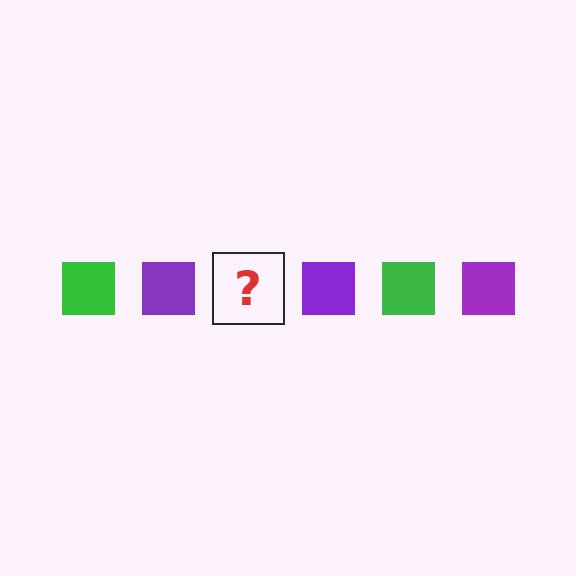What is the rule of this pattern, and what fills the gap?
The rule is that the pattern cycles through green, purple squares. The gap should be filled with a green square.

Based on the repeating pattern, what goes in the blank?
The blank should be a green square.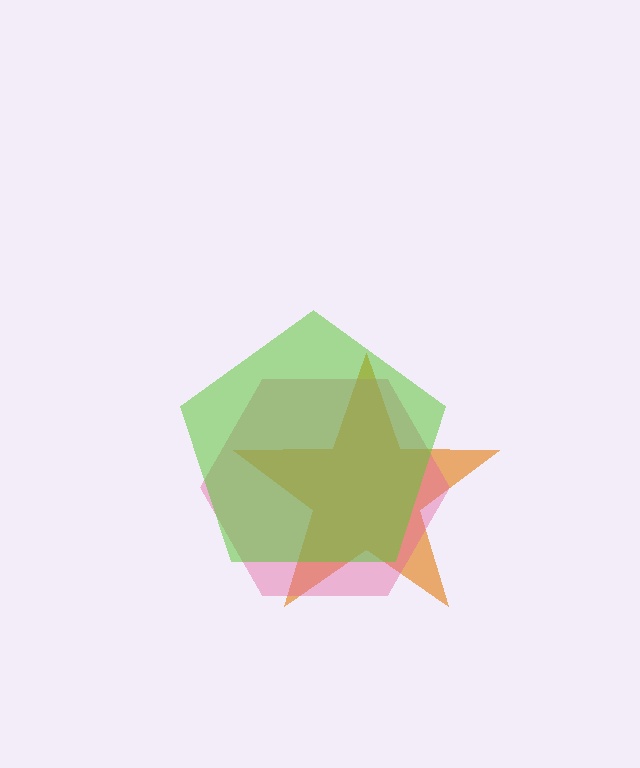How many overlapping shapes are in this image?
There are 3 overlapping shapes in the image.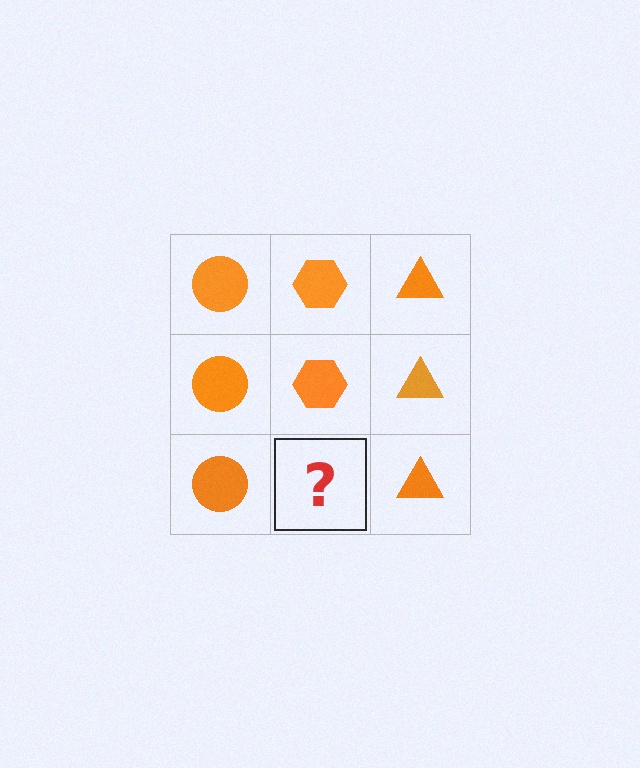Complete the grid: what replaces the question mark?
The question mark should be replaced with an orange hexagon.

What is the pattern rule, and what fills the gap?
The rule is that each column has a consistent shape. The gap should be filled with an orange hexagon.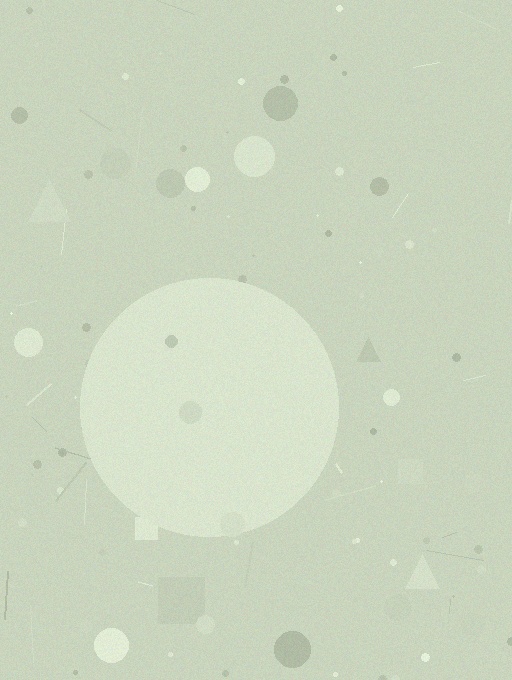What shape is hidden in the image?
A circle is hidden in the image.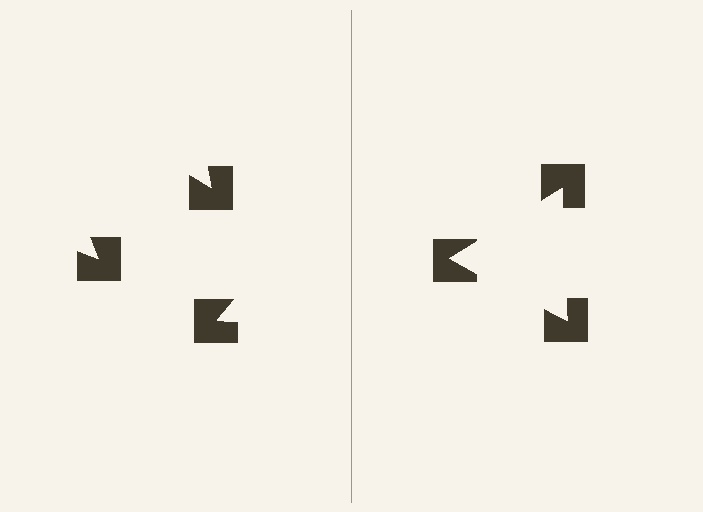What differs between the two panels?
The notched squares are positioned identically on both sides; only the wedge orientations differ. On the right they align to a triangle; on the left they are misaligned.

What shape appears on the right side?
An illusory triangle.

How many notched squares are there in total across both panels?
6 — 3 on each side.